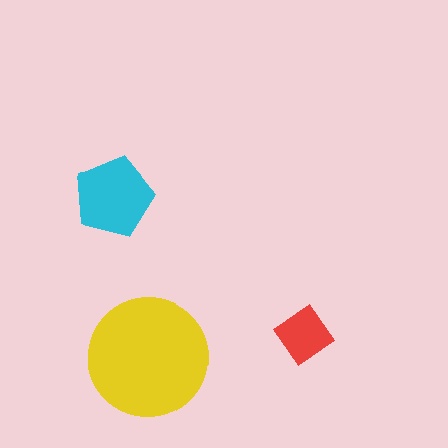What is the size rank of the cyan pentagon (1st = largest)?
2nd.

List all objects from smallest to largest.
The red diamond, the cyan pentagon, the yellow circle.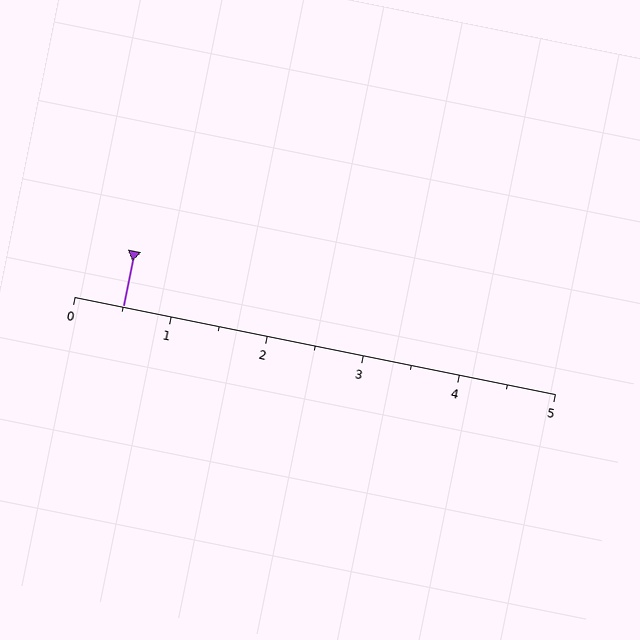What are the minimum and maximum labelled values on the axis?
The axis runs from 0 to 5.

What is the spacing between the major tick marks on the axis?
The major ticks are spaced 1 apart.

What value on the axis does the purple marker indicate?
The marker indicates approximately 0.5.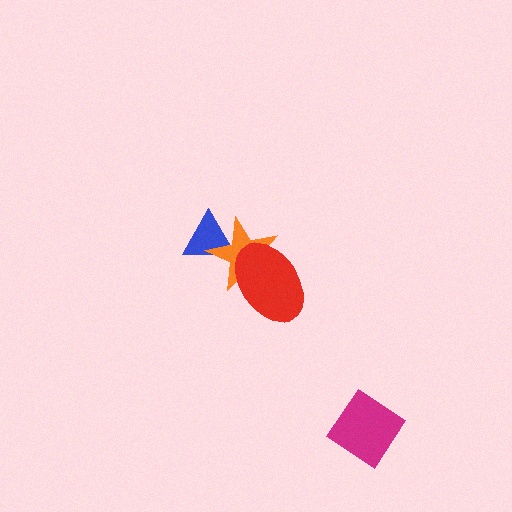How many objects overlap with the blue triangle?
1 object overlaps with the blue triangle.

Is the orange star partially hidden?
Yes, it is partially covered by another shape.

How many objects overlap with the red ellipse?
1 object overlaps with the red ellipse.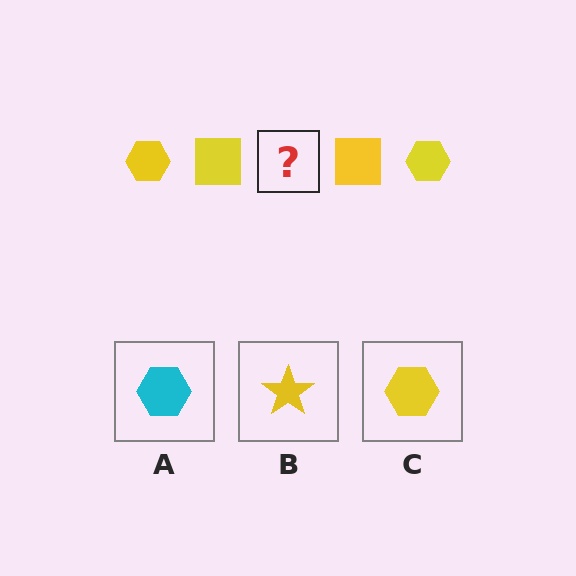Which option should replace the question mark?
Option C.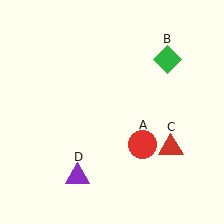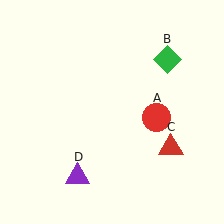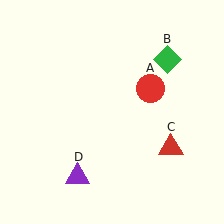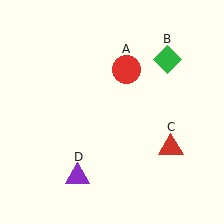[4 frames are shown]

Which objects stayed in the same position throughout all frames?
Green diamond (object B) and red triangle (object C) and purple triangle (object D) remained stationary.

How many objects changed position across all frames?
1 object changed position: red circle (object A).